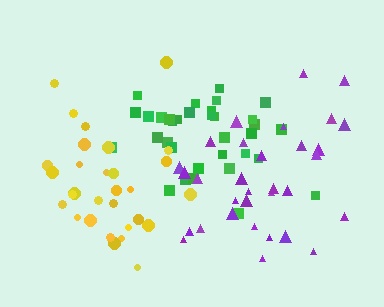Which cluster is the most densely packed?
Green.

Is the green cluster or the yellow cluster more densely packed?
Green.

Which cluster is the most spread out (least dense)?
Purple.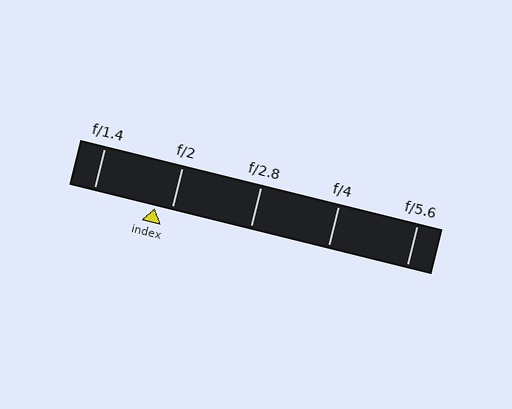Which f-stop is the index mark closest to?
The index mark is closest to f/2.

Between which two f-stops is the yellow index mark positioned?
The index mark is between f/1.4 and f/2.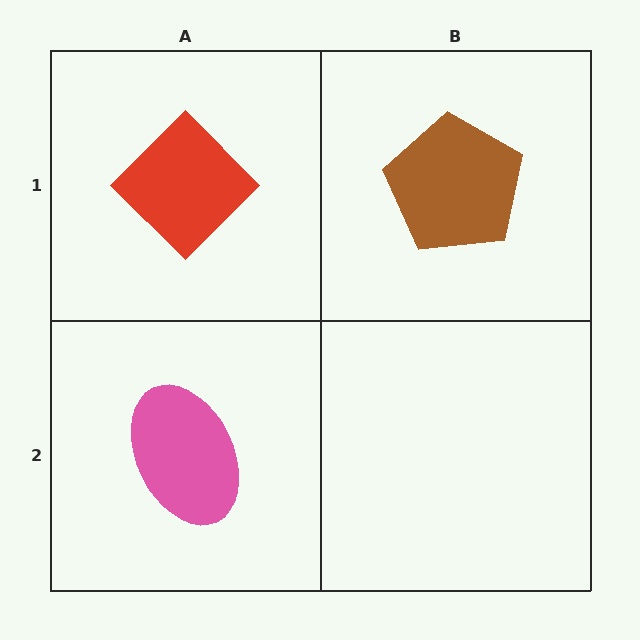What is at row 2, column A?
A pink ellipse.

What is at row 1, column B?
A brown pentagon.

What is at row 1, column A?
A red diamond.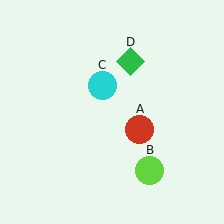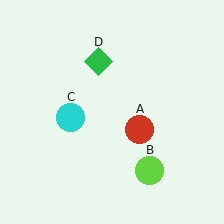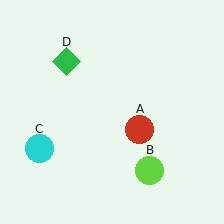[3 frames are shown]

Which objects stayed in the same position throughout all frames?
Red circle (object A) and lime circle (object B) remained stationary.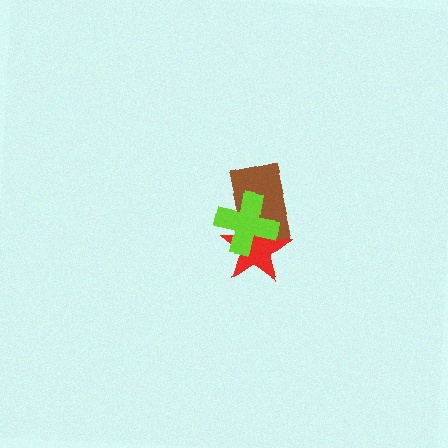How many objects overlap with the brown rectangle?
2 objects overlap with the brown rectangle.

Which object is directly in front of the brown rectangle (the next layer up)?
The red star is directly in front of the brown rectangle.